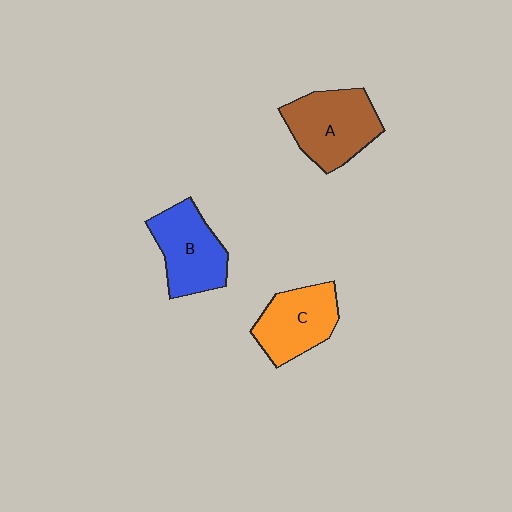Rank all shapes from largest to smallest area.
From largest to smallest: A (brown), B (blue), C (orange).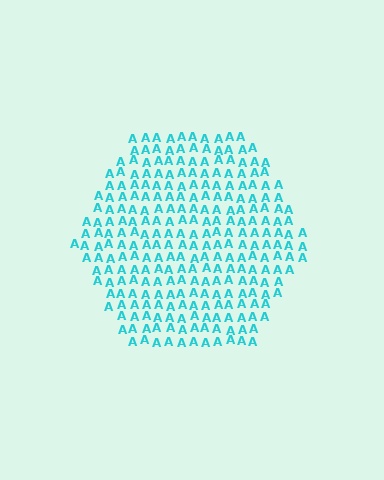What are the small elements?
The small elements are letter A's.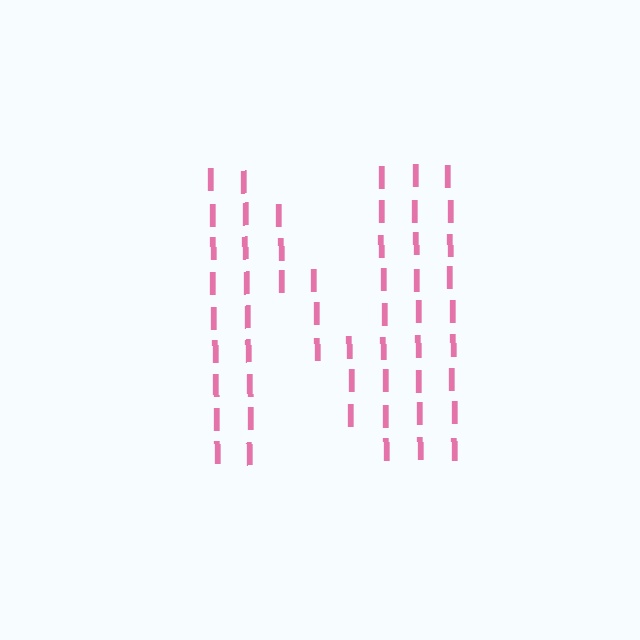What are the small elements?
The small elements are letter I's.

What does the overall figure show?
The overall figure shows the letter N.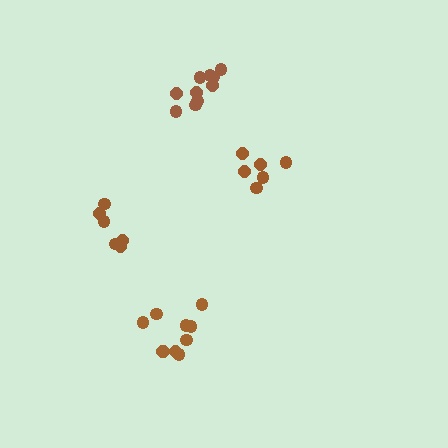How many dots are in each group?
Group 1: 6 dots, Group 2: 11 dots, Group 3: 6 dots, Group 4: 10 dots (33 total).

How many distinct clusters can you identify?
There are 4 distinct clusters.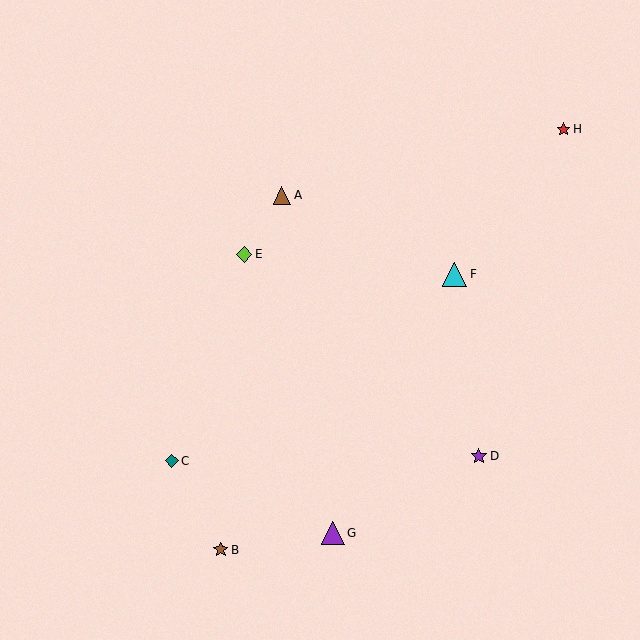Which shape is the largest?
The cyan triangle (labeled F) is the largest.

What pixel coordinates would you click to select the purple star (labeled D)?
Click at (479, 456) to select the purple star D.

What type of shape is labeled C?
Shape C is a teal diamond.